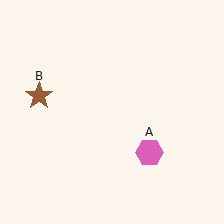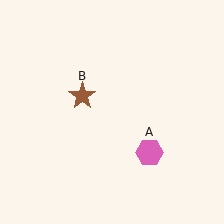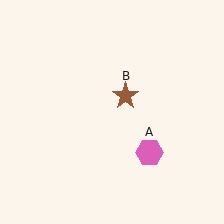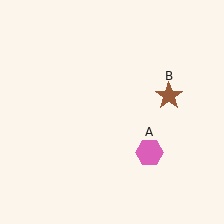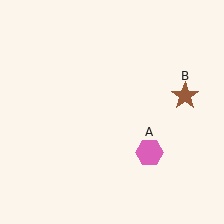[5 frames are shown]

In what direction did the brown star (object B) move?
The brown star (object B) moved right.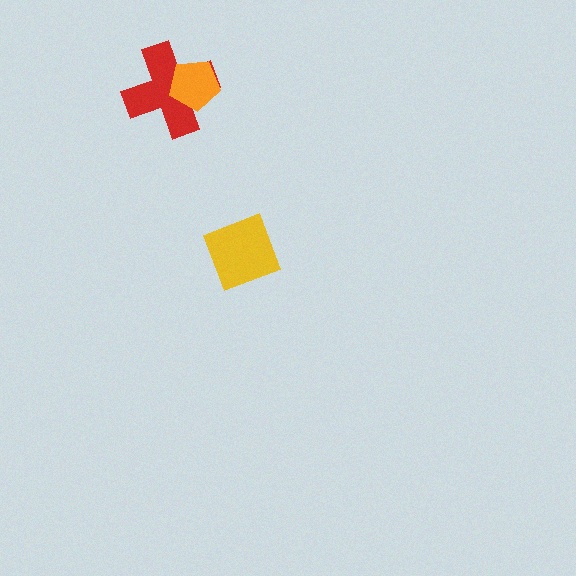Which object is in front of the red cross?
The orange pentagon is in front of the red cross.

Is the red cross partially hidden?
Yes, it is partially covered by another shape.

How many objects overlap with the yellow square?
0 objects overlap with the yellow square.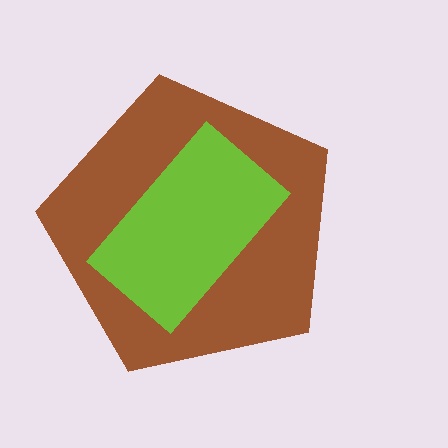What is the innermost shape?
The lime rectangle.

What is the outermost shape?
The brown pentagon.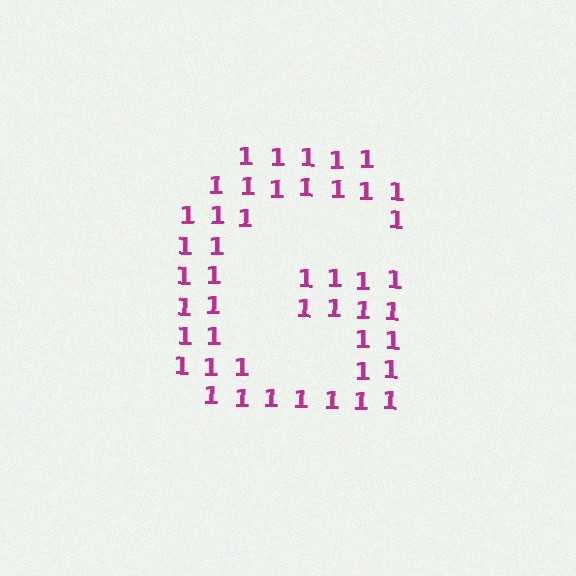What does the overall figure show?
The overall figure shows the letter G.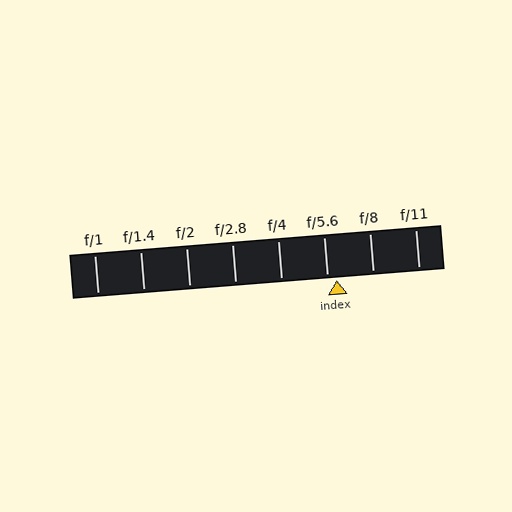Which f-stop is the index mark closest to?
The index mark is closest to f/5.6.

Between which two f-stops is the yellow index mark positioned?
The index mark is between f/5.6 and f/8.